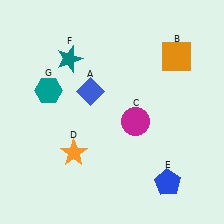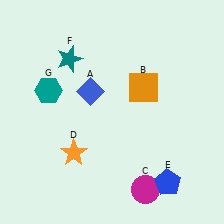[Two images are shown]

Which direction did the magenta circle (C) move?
The magenta circle (C) moved down.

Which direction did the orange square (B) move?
The orange square (B) moved left.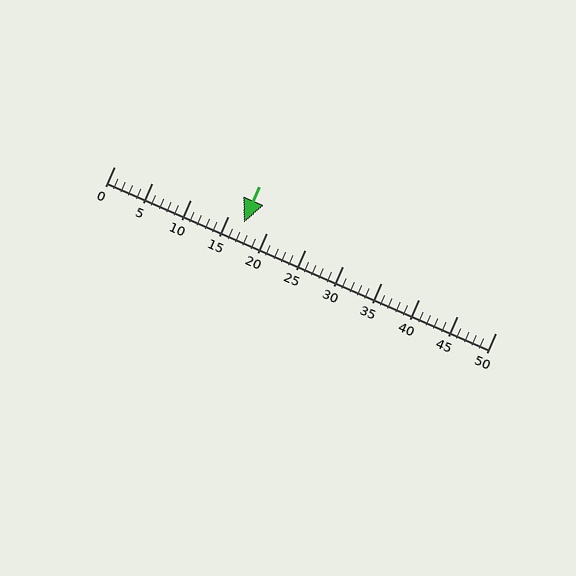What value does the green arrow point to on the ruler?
The green arrow points to approximately 17.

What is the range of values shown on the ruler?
The ruler shows values from 0 to 50.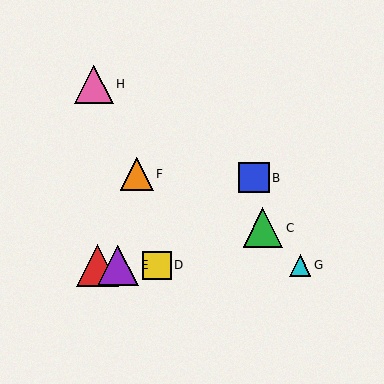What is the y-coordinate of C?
Object C is at y≈228.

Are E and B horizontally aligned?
No, E is at y≈265 and B is at y≈178.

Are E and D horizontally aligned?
Yes, both are at y≈265.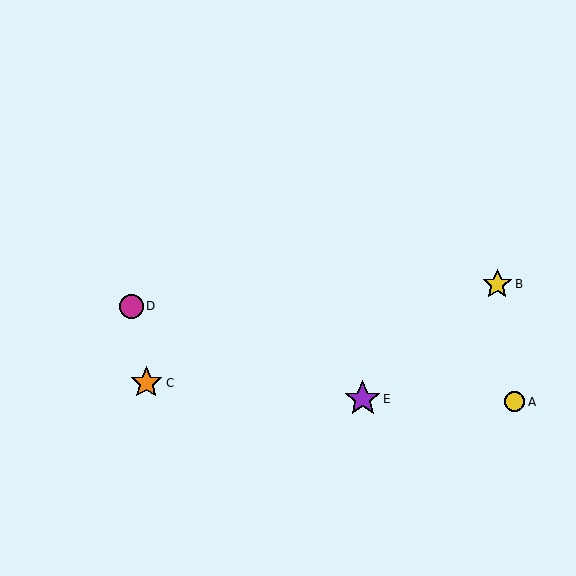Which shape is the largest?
The purple star (labeled E) is the largest.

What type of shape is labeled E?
Shape E is a purple star.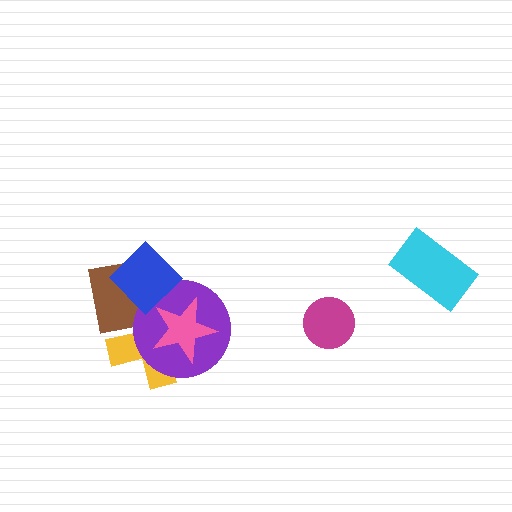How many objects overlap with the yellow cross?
3 objects overlap with the yellow cross.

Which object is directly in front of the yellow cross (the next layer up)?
The brown square is directly in front of the yellow cross.